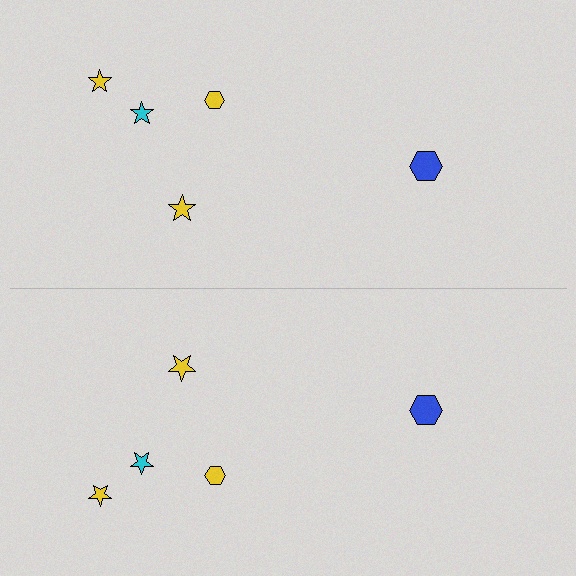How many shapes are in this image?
There are 10 shapes in this image.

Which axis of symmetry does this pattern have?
The pattern has a horizontal axis of symmetry running through the center of the image.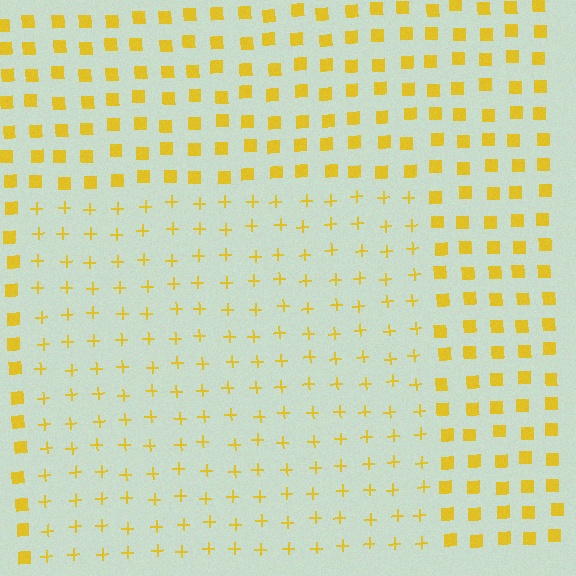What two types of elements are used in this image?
The image uses plus signs inside the rectangle region and squares outside it.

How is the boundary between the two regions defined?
The boundary is defined by a change in element shape: plus signs inside vs. squares outside. All elements share the same color and spacing.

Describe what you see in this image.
The image is filled with small yellow elements arranged in a uniform grid. A rectangle-shaped region contains plus signs, while the surrounding area contains squares. The boundary is defined purely by the change in element shape.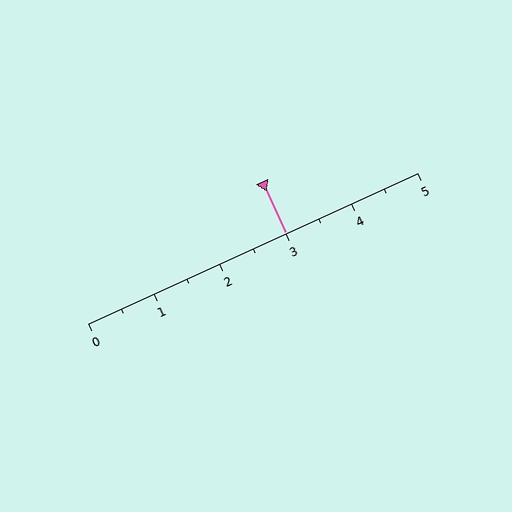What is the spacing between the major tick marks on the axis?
The major ticks are spaced 1 apart.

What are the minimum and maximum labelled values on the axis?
The axis runs from 0 to 5.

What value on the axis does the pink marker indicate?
The marker indicates approximately 3.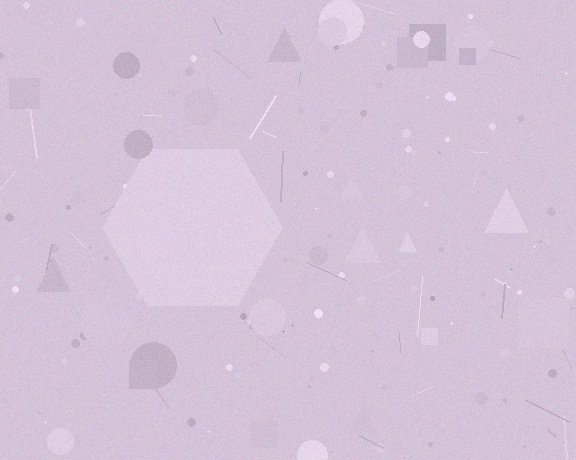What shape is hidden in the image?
A hexagon is hidden in the image.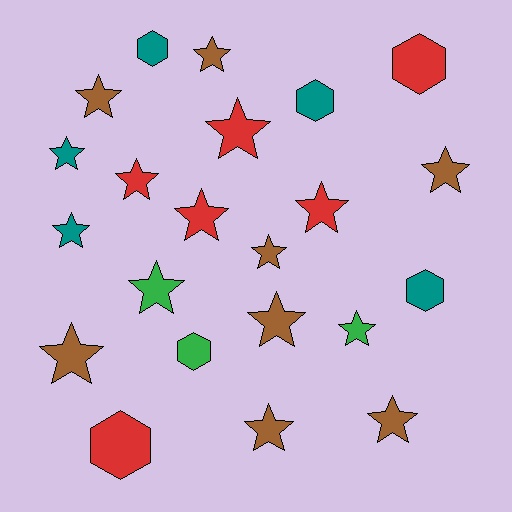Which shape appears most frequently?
Star, with 16 objects.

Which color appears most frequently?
Brown, with 8 objects.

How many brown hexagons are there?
There are no brown hexagons.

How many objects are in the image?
There are 22 objects.